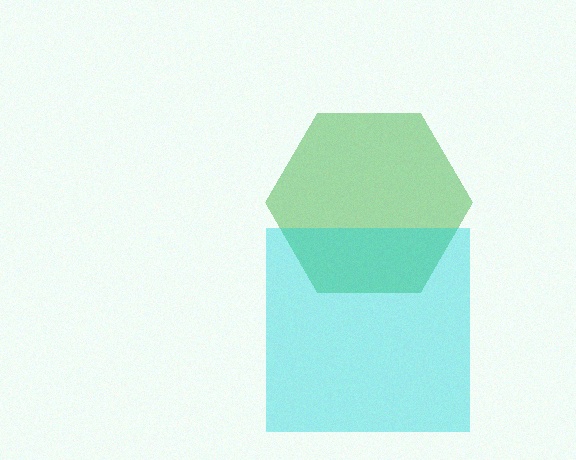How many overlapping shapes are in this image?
There are 2 overlapping shapes in the image.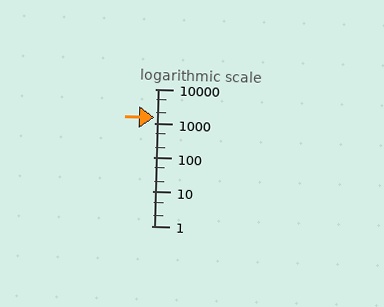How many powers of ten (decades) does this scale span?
The scale spans 4 decades, from 1 to 10000.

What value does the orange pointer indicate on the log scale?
The pointer indicates approximately 1500.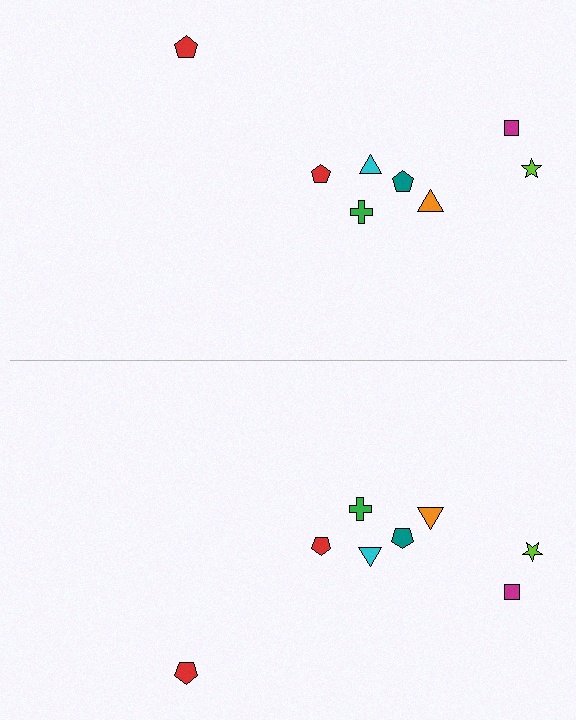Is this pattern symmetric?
Yes, this pattern has bilateral (reflection) symmetry.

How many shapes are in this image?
There are 16 shapes in this image.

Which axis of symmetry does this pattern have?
The pattern has a horizontal axis of symmetry running through the center of the image.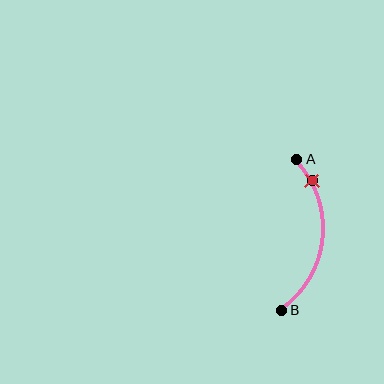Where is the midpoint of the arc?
The arc midpoint is the point on the curve farthest from the straight line joining A and B. It sits to the right of that line.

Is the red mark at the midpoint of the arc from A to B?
No. The red mark lies on the arc but is closer to endpoint A. The arc midpoint would be at the point on the curve equidistant along the arc from both A and B.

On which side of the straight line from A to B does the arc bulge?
The arc bulges to the right of the straight line connecting A and B.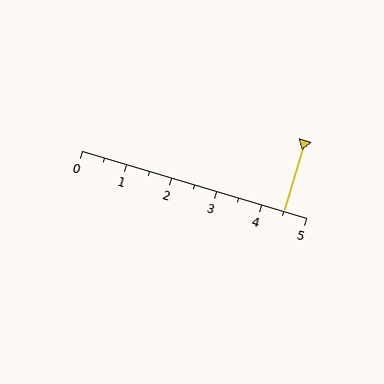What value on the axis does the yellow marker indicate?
The marker indicates approximately 4.5.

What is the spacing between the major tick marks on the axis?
The major ticks are spaced 1 apart.